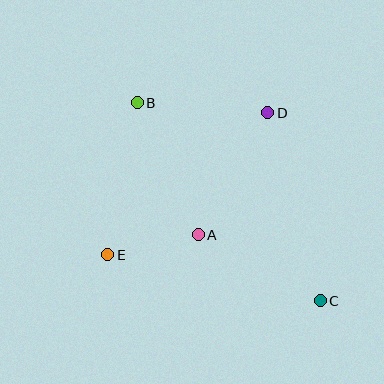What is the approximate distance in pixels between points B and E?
The distance between B and E is approximately 155 pixels.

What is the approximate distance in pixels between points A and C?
The distance between A and C is approximately 139 pixels.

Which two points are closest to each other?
Points A and E are closest to each other.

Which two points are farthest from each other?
Points B and C are farthest from each other.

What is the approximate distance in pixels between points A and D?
The distance between A and D is approximately 141 pixels.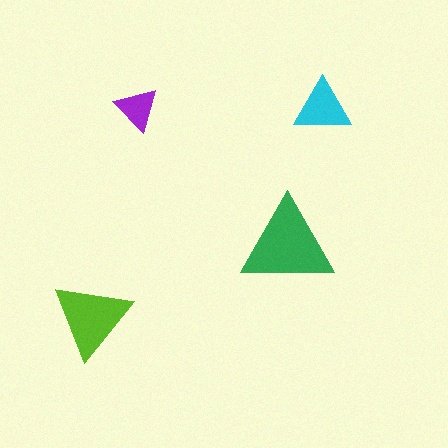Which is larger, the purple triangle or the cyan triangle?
The cyan one.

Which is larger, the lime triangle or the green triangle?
The green one.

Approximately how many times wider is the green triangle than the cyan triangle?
About 1.5 times wider.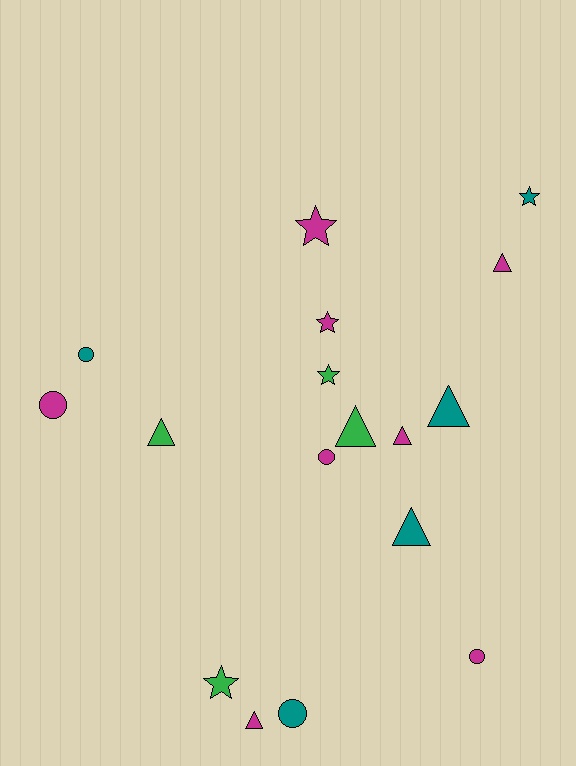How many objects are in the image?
There are 17 objects.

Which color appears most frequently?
Magenta, with 8 objects.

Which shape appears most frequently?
Triangle, with 7 objects.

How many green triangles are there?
There are 2 green triangles.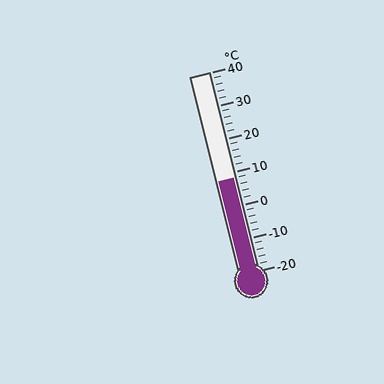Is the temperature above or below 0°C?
The temperature is above 0°C.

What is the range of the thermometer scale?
The thermometer scale ranges from -20°C to 40°C.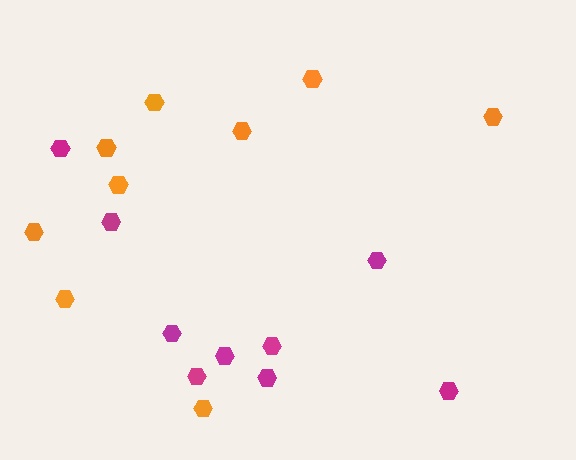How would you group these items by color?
There are 2 groups: one group of magenta hexagons (9) and one group of orange hexagons (9).